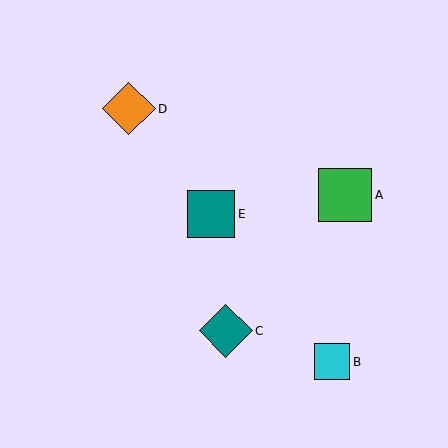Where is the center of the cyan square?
The center of the cyan square is at (332, 362).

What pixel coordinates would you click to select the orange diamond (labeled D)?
Click at (129, 109) to select the orange diamond D.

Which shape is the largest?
The green square (labeled A) is the largest.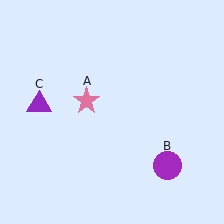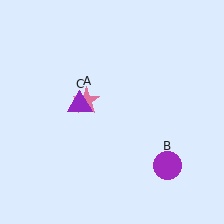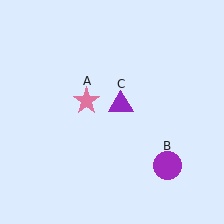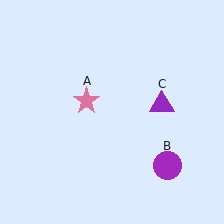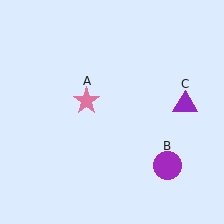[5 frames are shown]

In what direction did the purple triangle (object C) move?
The purple triangle (object C) moved right.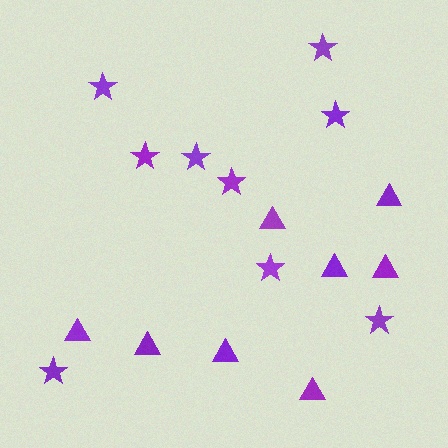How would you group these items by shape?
There are 2 groups: one group of triangles (8) and one group of stars (9).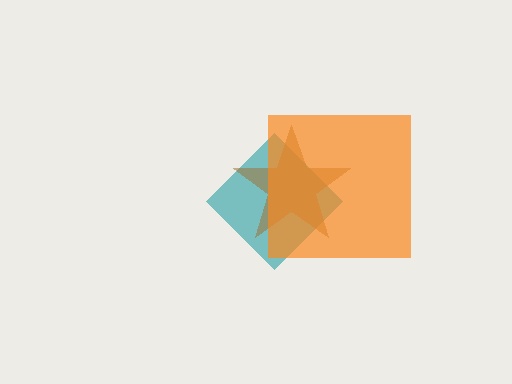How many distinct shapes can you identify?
There are 3 distinct shapes: a teal diamond, a brown star, an orange square.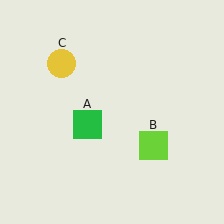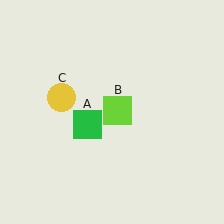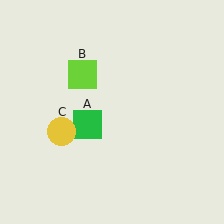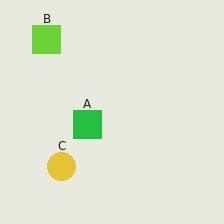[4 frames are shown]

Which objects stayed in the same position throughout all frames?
Green square (object A) remained stationary.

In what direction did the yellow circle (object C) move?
The yellow circle (object C) moved down.